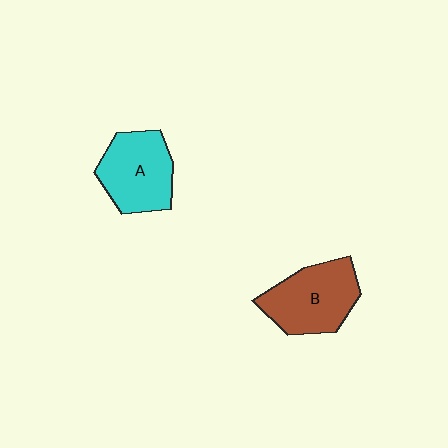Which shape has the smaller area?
Shape A (cyan).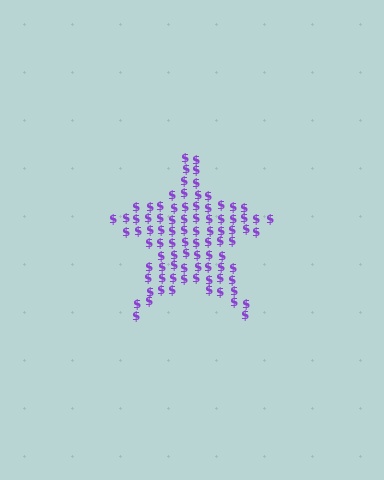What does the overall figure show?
The overall figure shows a star.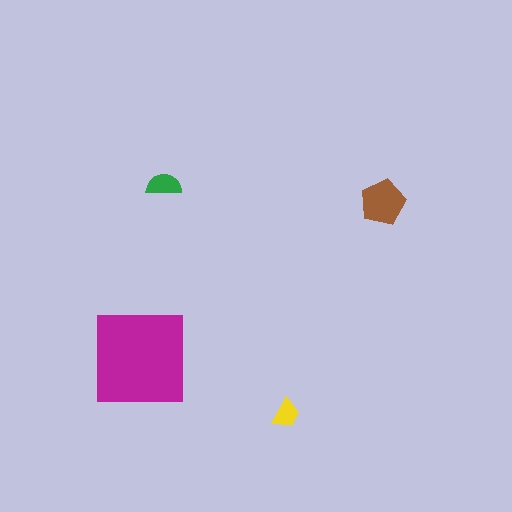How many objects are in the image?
There are 4 objects in the image.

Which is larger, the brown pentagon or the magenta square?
The magenta square.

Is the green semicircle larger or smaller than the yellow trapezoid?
Larger.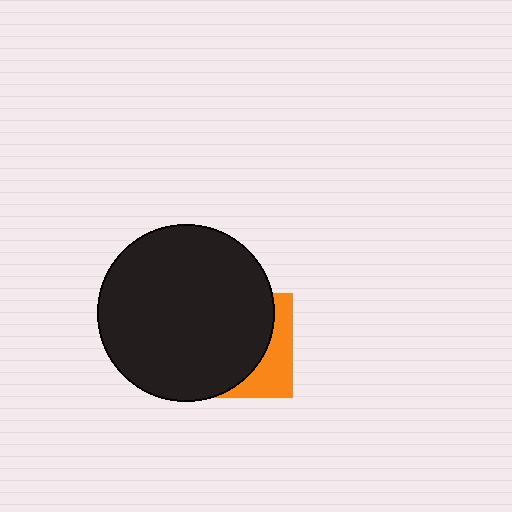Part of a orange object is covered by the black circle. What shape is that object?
It is a square.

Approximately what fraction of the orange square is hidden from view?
Roughly 70% of the orange square is hidden behind the black circle.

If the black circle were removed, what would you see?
You would see the complete orange square.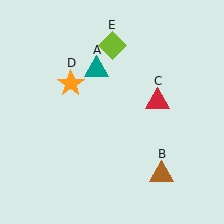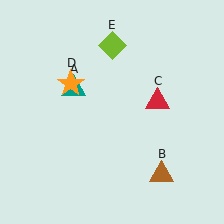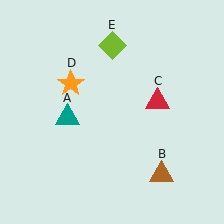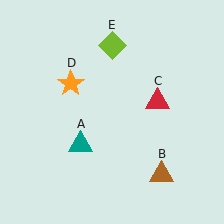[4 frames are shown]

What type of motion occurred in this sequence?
The teal triangle (object A) rotated counterclockwise around the center of the scene.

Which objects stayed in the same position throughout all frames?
Brown triangle (object B) and red triangle (object C) and orange star (object D) and lime diamond (object E) remained stationary.